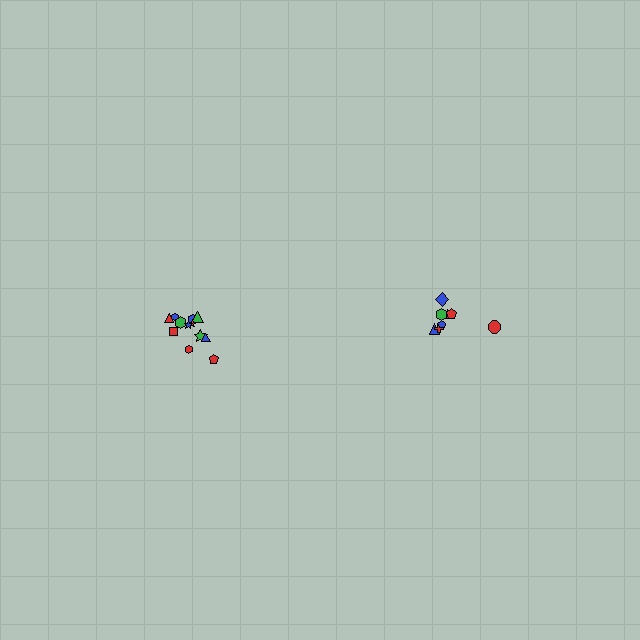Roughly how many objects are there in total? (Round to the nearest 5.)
Roughly 20 objects in total.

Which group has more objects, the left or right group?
The left group.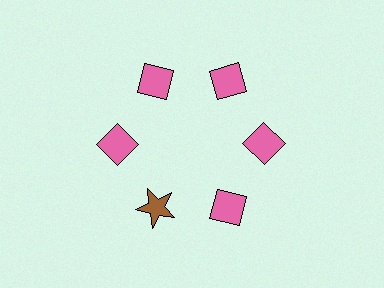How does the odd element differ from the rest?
It differs in both color (brown instead of pink) and shape (star instead of diamond).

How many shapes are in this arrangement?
There are 6 shapes arranged in a ring pattern.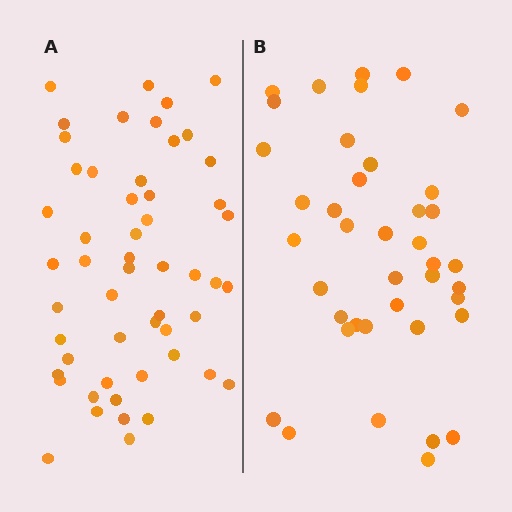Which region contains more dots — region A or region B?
Region A (the left region) has more dots.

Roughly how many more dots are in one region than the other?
Region A has approximately 15 more dots than region B.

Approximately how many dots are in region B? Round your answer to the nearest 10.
About 40 dots.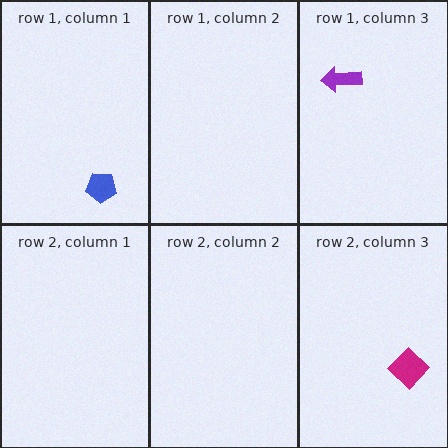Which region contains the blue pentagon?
The row 1, column 1 region.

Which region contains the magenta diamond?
The row 2, column 3 region.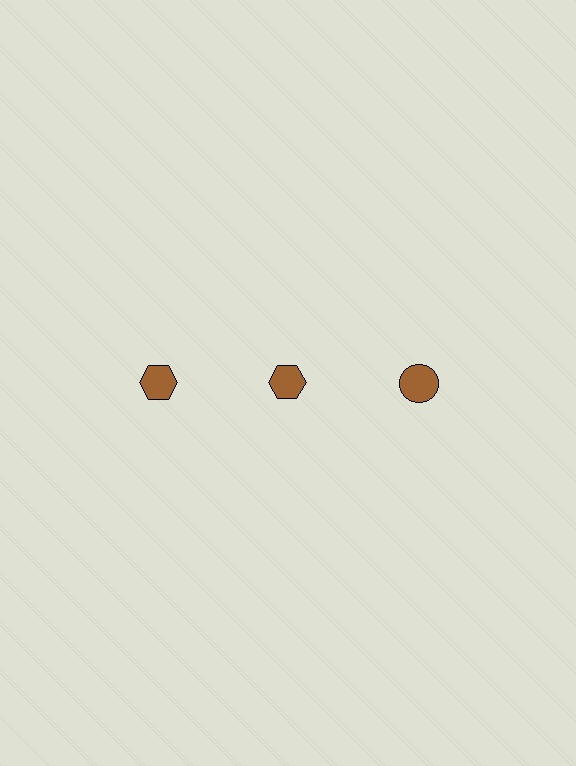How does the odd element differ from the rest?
It has a different shape: circle instead of hexagon.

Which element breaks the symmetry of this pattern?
The brown circle in the top row, center column breaks the symmetry. All other shapes are brown hexagons.